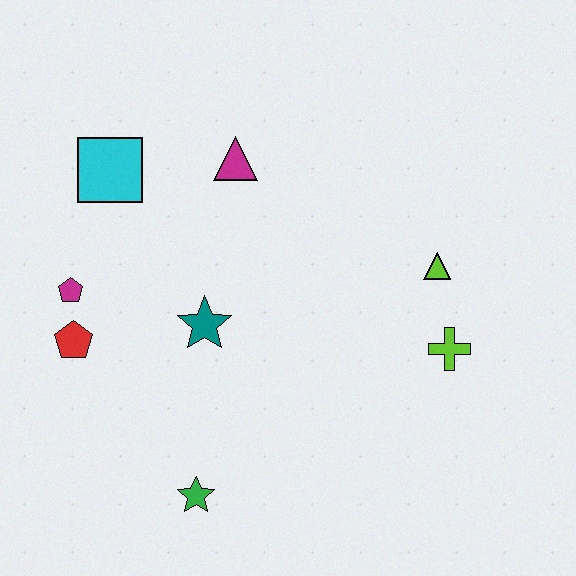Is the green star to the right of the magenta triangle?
No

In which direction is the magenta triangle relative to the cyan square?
The magenta triangle is to the right of the cyan square.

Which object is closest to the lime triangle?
The lime cross is closest to the lime triangle.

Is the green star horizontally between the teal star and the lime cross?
No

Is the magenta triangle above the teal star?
Yes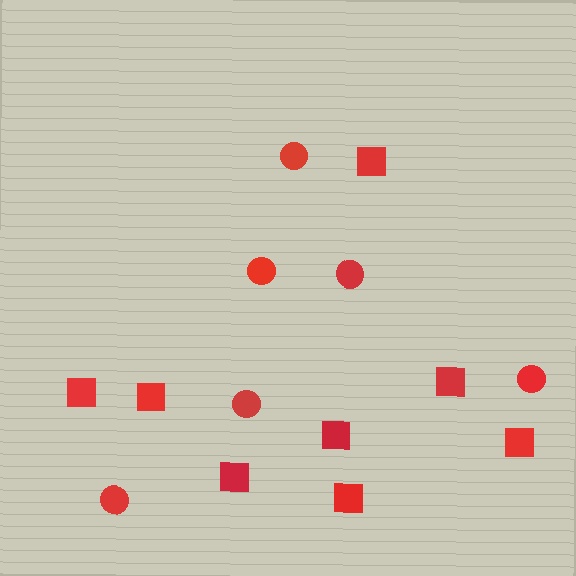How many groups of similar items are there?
There are 2 groups: one group of squares (8) and one group of circles (6).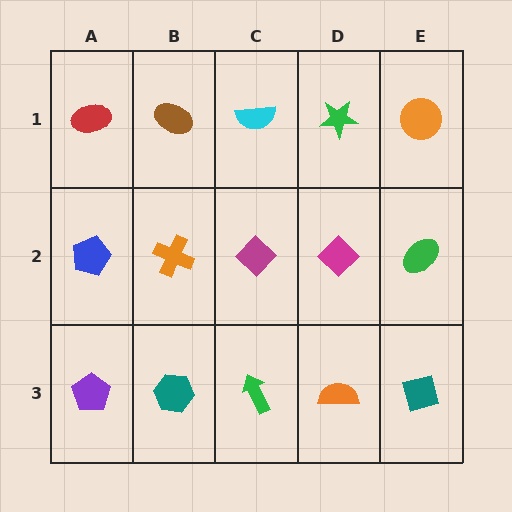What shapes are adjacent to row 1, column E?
A green ellipse (row 2, column E), a green star (row 1, column D).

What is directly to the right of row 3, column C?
An orange semicircle.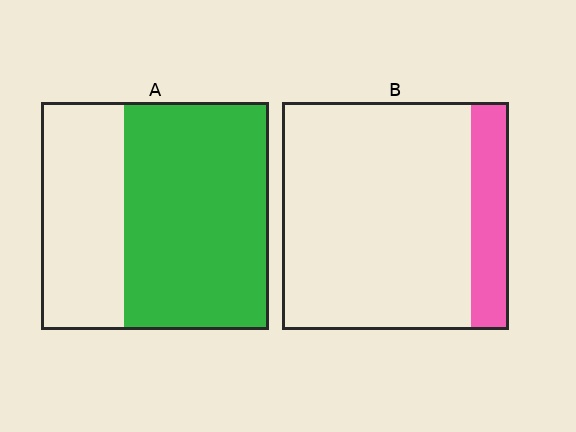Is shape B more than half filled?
No.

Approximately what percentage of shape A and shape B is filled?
A is approximately 65% and B is approximately 15%.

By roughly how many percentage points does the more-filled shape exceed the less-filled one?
By roughly 45 percentage points (A over B).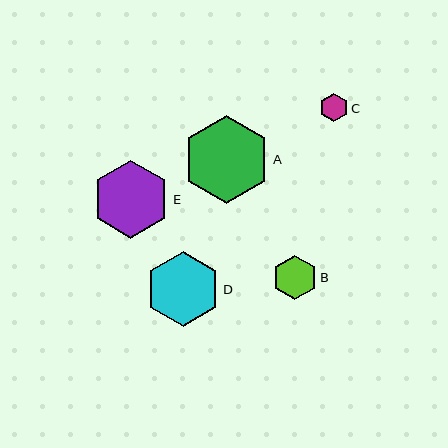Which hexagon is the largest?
Hexagon A is the largest with a size of approximately 88 pixels.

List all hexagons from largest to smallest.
From largest to smallest: A, E, D, B, C.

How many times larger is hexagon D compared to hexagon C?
Hexagon D is approximately 2.6 times the size of hexagon C.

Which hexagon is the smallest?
Hexagon C is the smallest with a size of approximately 28 pixels.